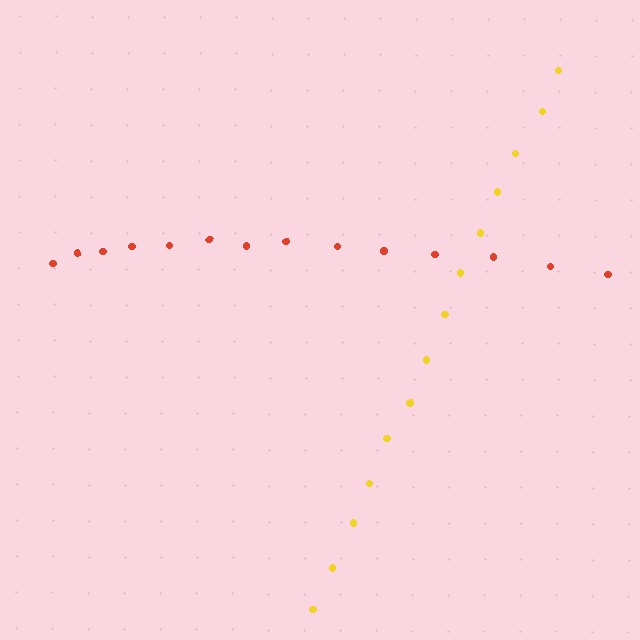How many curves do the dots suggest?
There are 2 distinct paths.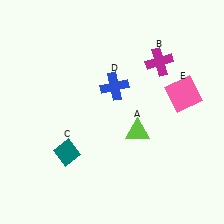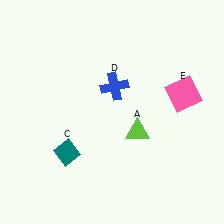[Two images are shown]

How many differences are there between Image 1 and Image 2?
There is 1 difference between the two images.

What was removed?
The magenta cross (B) was removed in Image 2.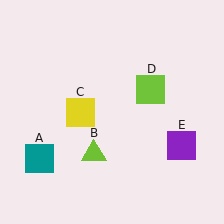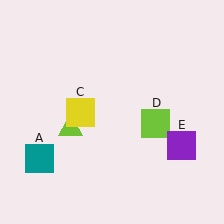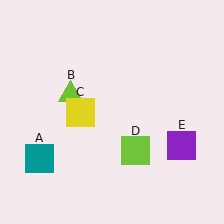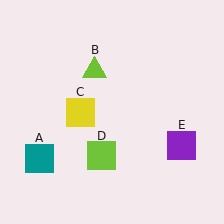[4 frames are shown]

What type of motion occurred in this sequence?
The lime triangle (object B), lime square (object D) rotated clockwise around the center of the scene.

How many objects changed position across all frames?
2 objects changed position: lime triangle (object B), lime square (object D).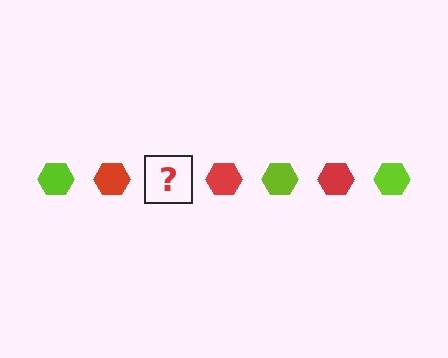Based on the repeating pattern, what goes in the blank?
The blank should be a lime hexagon.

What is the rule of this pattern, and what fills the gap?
The rule is that the pattern cycles through lime, red hexagons. The gap should be filled with a lime hexagon.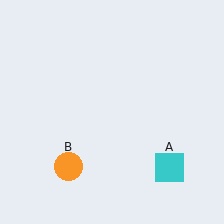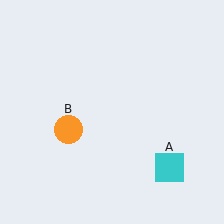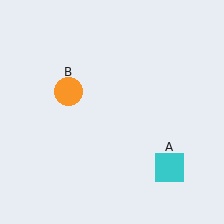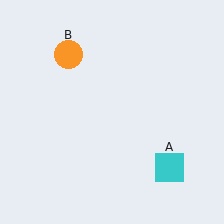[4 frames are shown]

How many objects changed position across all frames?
1 object changed position: orange circle (object B).